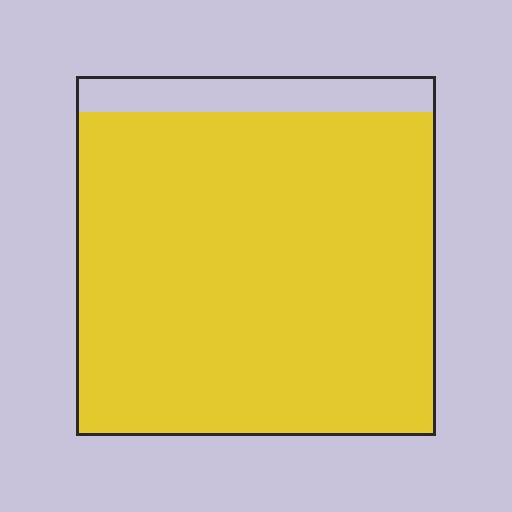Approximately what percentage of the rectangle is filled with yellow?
Approximately 90%.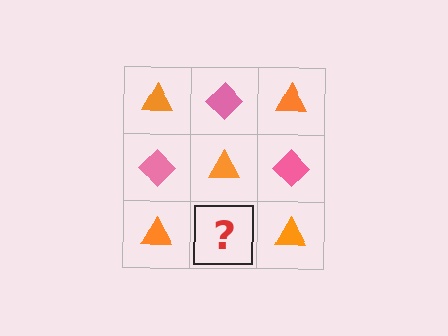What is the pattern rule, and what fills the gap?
The rule is that it alternates orange triangle and pink diamond in a checkerboard pattern. The gap should be filled with a pink diamond.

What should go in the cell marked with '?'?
The missing cell should contain a pink diamond.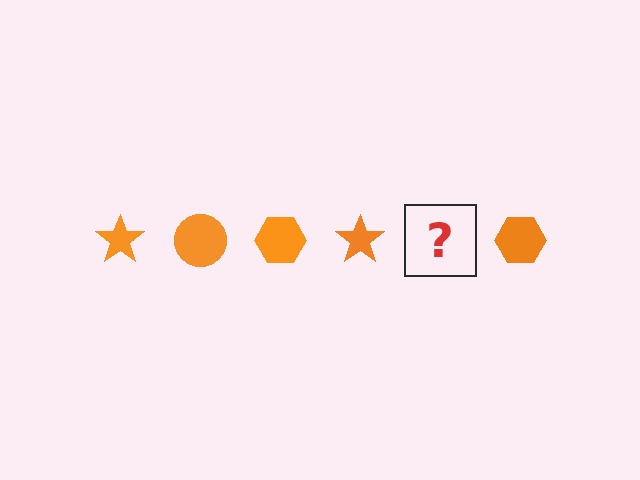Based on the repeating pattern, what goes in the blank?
The blank should be an orange circle.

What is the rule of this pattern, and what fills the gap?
The rule is that the pattern cycles through star, circle, hexagon shapes in orange. The gap should be filled with an orange circle.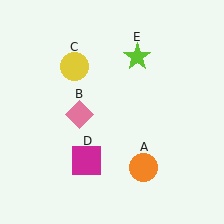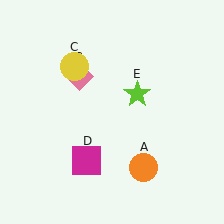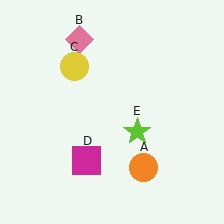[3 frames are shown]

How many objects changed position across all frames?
2 objects changed position: pink diamond (object B), lime star (object E).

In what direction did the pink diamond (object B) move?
The pink diamond (object B) moved up.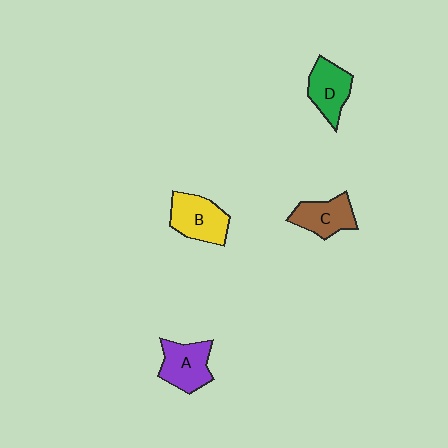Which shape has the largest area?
Shape B (yellow).